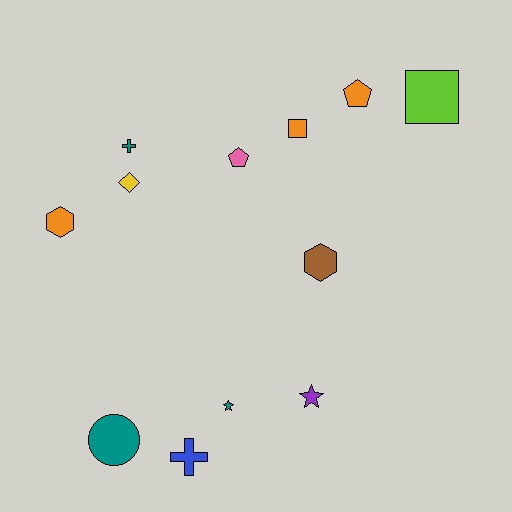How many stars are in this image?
There are 2 stars.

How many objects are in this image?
There are 12 objects.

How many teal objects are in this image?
There are 3 teal objects.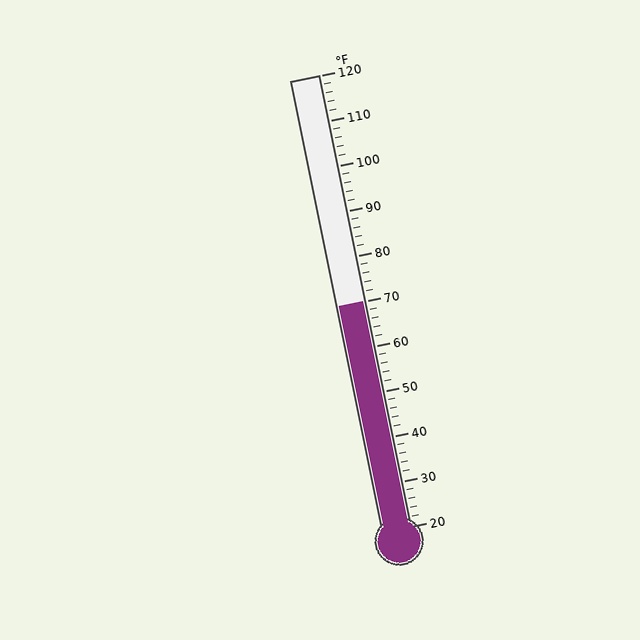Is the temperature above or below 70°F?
The temperature is at 70°F.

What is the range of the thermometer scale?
The thermometer scale ranges from 20°F to 120°F.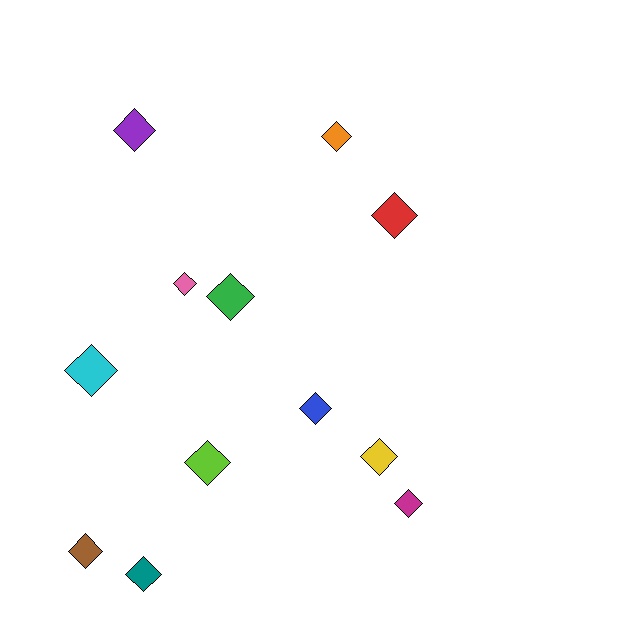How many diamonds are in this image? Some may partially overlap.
There are 12 diamonds.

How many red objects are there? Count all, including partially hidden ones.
There is 1 red object.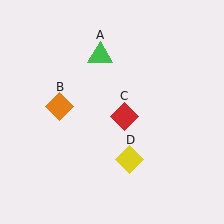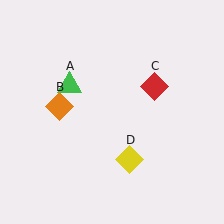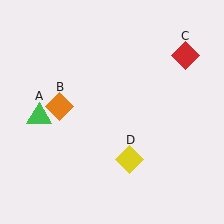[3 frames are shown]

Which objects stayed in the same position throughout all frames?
Orange diamond (object B) and yellow diamond (object D) remained stationary.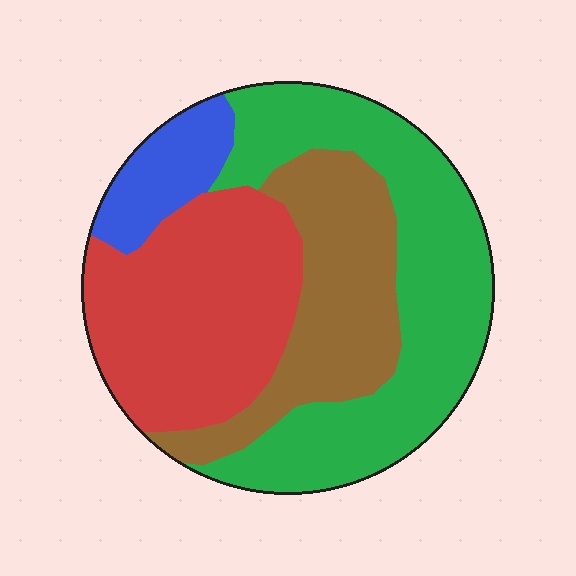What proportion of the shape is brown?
Brown takes up about one quarter (1/4) of the shape.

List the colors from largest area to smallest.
From largest to smallest: green, red, brown, blue.